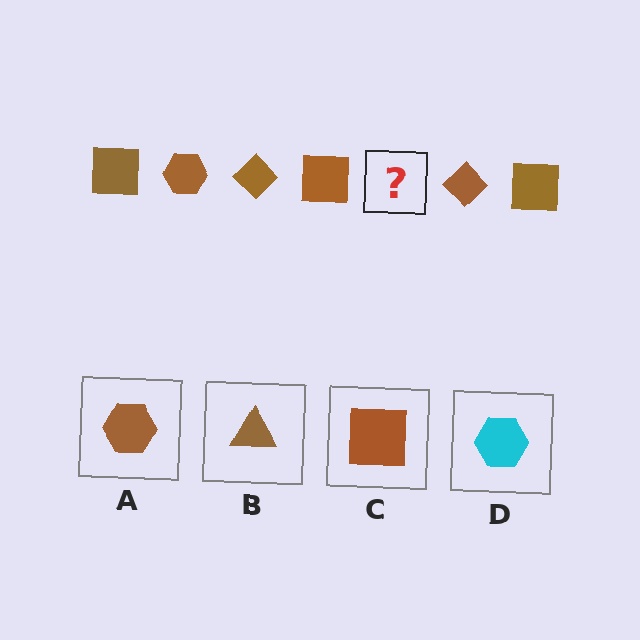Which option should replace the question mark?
Option A.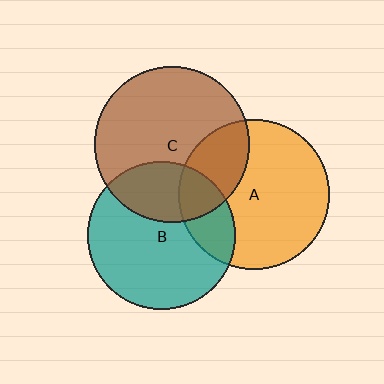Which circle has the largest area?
Circle C (brown).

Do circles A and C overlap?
Yes.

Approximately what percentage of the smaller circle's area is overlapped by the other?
Approximately 25%.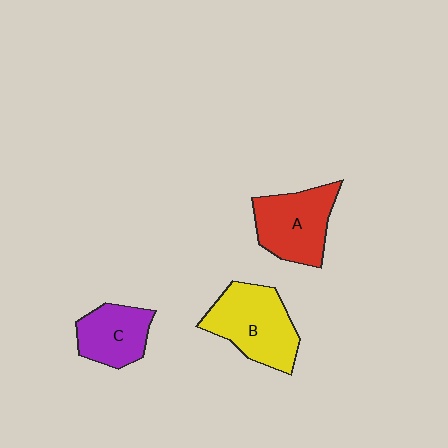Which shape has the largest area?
Shape B (yellow).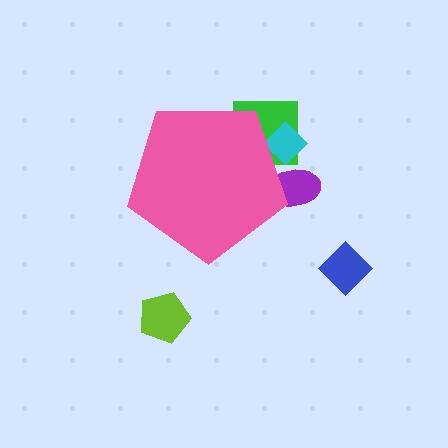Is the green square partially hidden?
Yes, the green square is partially hidden behind the pink pentagon.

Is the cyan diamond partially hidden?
Yes, the cyan diamond is partially hidden behind the pink pentagon.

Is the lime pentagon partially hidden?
No, the lime pentagon is fully visible.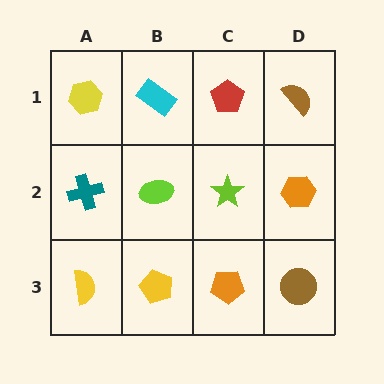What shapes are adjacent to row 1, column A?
A teal cross (row 2, column A), a cyan rectangle (row 1, column B).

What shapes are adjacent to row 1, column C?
A lime star (row 2, column C), a cyan rectangle (row 1, column B), a brown semicircle (row 1, column D).